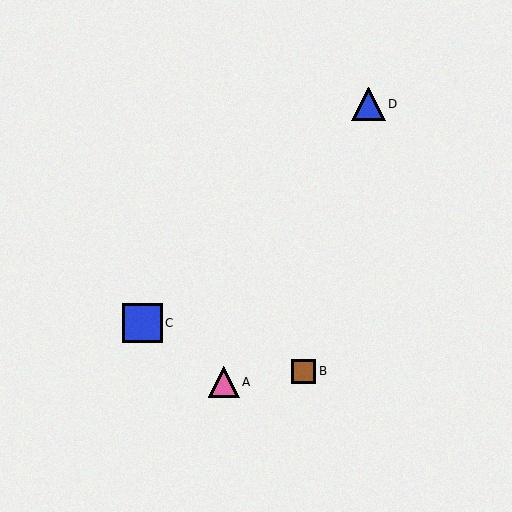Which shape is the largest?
The blue square (labeled C) is the largest.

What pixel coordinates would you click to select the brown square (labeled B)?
Click at (304, 371) to select the brown square B.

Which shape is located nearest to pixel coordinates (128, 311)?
The blue square (labeled C) at (142, 323) is nearest to that location.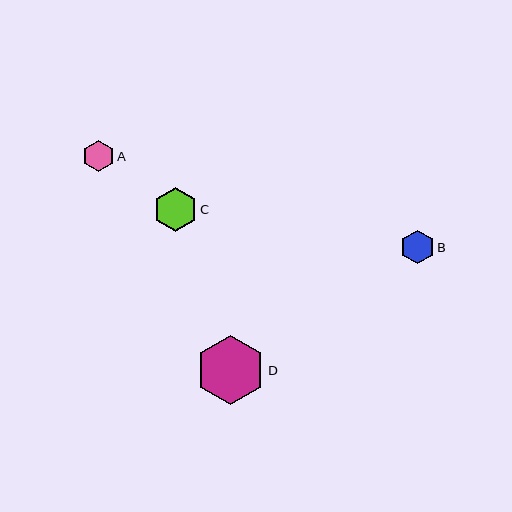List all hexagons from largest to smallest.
From largest to smallest: D, C, B, A.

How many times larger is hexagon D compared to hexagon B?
Hexagon D is approximately 2.0 times the size of hexagon B.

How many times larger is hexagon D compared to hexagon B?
Hexagon D is approximately 2.0 times the size of hexagon B.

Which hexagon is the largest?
Hexagon D is the largest with a size of approximately 69 pixels.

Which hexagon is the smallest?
Hexagon A is the smallest with a size of approximately 32 pixels.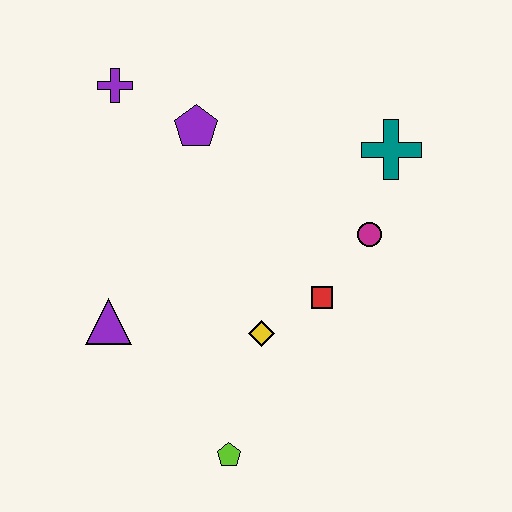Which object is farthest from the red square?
The purple cross is farthest from the red square.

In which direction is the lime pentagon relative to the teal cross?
The lime pentagon is below the teal cross.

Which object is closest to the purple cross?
The purple pentagon is closest to the purple cross.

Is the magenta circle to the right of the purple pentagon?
Yes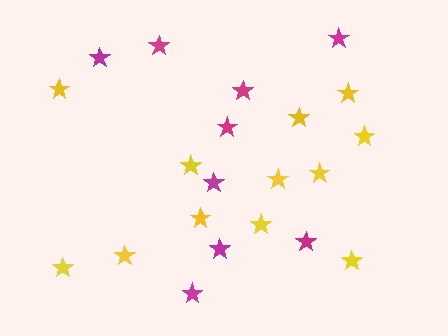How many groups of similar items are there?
There are 2 groups: one group of yellow stars (12) and one group of magenta stars (9).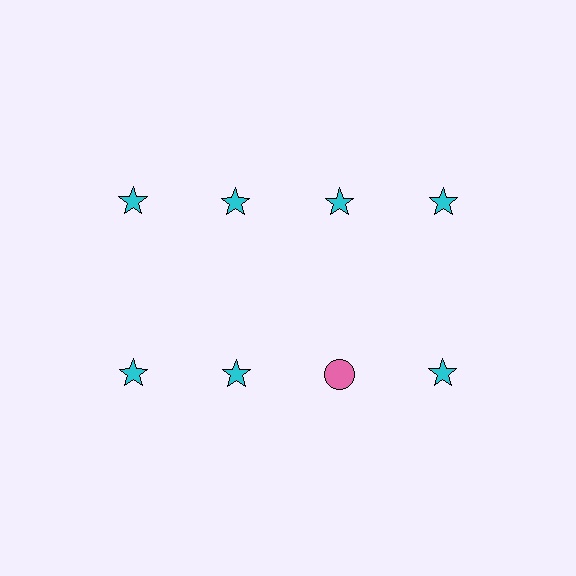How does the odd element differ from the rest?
It differs in both color (pink instead of cyan) and shape (circle instead of star).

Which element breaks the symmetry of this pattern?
The pink circle in the second row, center column breaks the symmetry. All other shapes are cyan stars.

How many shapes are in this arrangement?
There are 8 shapes arranged in a grid pattern.